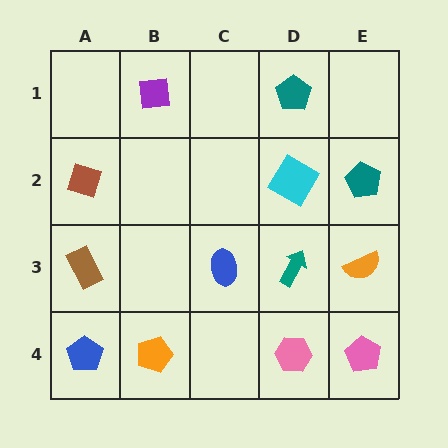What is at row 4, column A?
A blue pentagon.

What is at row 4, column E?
A pink pentagon.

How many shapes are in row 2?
3 shapes.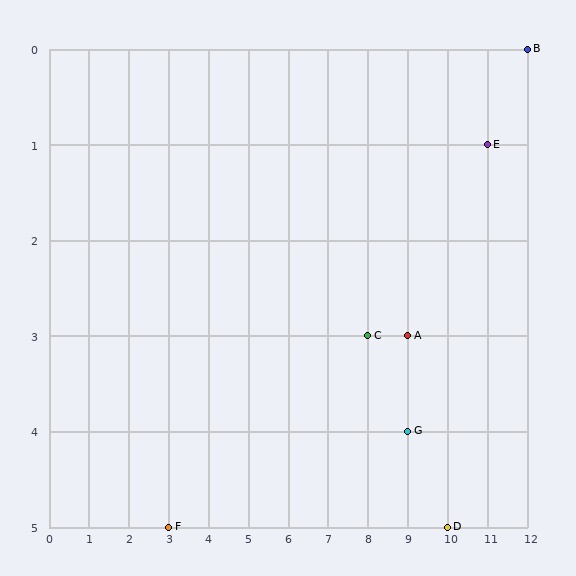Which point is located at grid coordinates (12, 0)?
Point B is at (12, 0).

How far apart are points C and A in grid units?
Points C and A are 1 column apart.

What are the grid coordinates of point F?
Point F is at grid coordinates (3, 5).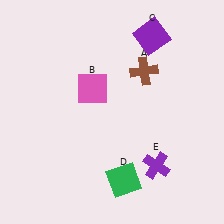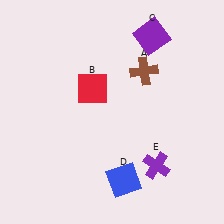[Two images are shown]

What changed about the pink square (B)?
In Image 1, B is pink. In Image 2, it changed to red.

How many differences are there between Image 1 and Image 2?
There are 2 differences between the two images.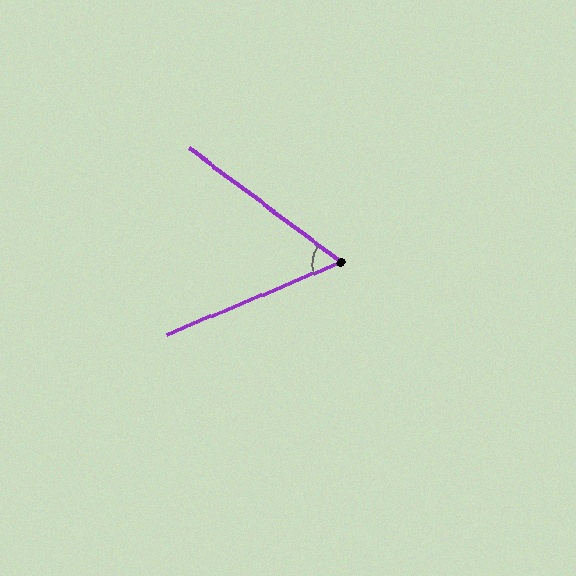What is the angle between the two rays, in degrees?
Approximately 60 degrees.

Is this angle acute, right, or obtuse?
It is acute.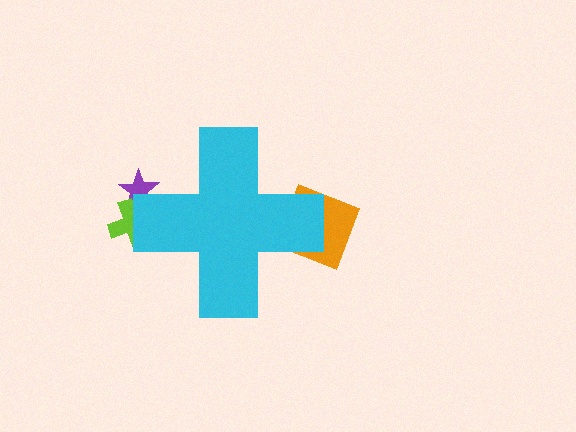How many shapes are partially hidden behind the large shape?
3 shapes are partially hidden.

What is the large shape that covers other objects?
A cyan cross.